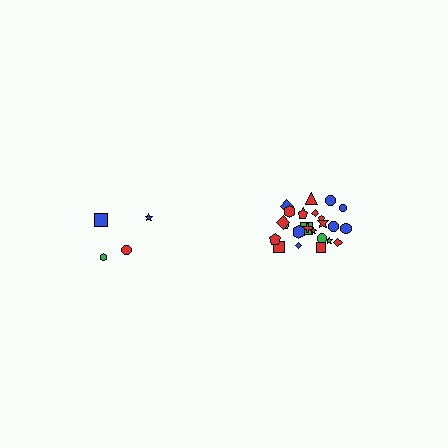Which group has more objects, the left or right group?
The right group.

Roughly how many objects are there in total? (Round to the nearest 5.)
Roughly 30 objects in total.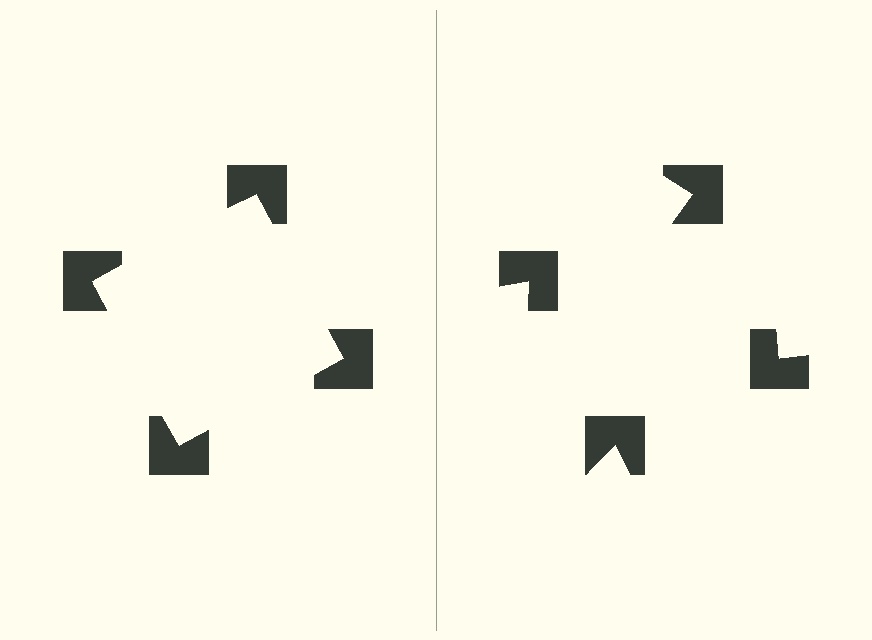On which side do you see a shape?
An illusory square appears on the left side. On the right side the wedge cuts are rotated, so no coherent shape forms.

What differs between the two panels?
The notched squares are positioned identically on both sides; only the wedge orientations differ. On the left they align to a square; on the right they are misaligned.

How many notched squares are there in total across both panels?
8 — 4 on each side.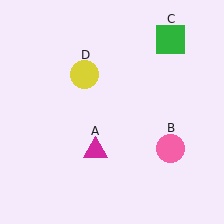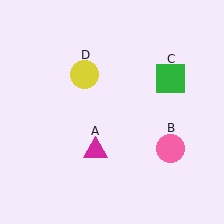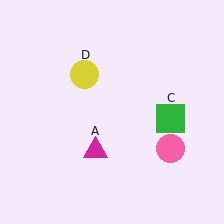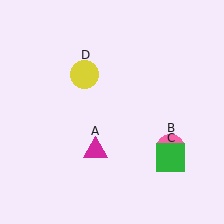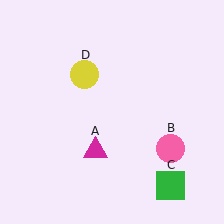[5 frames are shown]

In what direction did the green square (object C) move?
The green square (object C) moved down.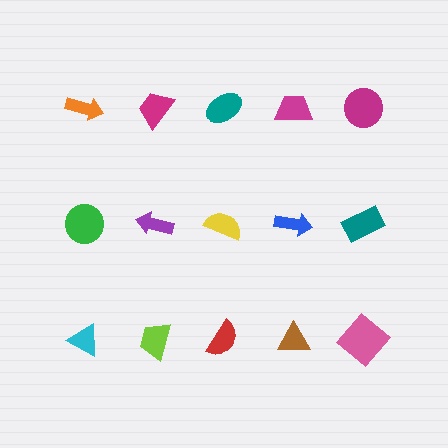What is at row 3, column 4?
A brown triangle.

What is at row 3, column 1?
A cyan triangle.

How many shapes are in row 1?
5 shapes.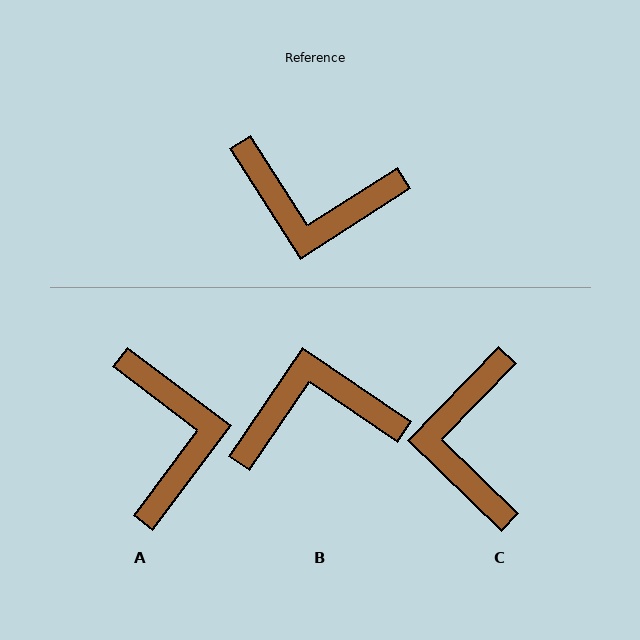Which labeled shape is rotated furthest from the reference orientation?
B, about 157 degrees away.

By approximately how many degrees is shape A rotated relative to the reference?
Approximately 110 degrees counter-clockwise.